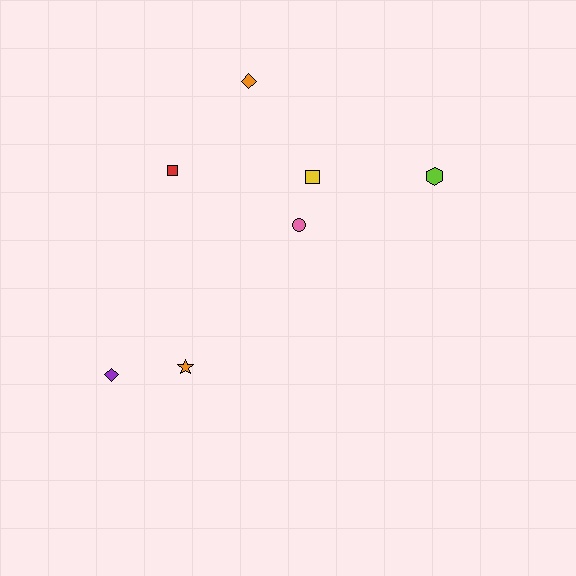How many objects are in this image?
There are 7 objects.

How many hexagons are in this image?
There is 1 hexagon.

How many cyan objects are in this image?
There are no cyan objects.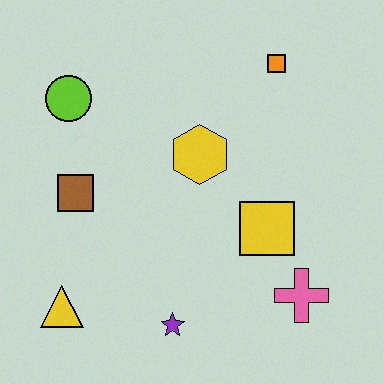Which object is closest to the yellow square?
The pink cross is closest to the yellow square.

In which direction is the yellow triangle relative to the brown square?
The yellow triangle is below the brown square.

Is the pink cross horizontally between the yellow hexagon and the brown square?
No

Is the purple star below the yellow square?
Yes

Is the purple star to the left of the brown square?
No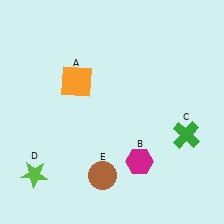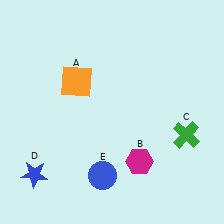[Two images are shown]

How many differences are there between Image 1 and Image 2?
There are 2 differences between the two images.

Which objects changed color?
D changed from lime to blue. E changed from brown to blue.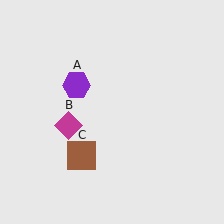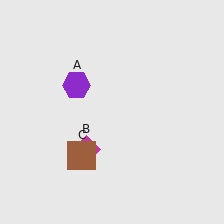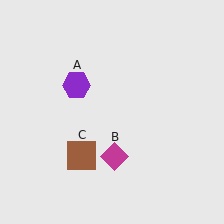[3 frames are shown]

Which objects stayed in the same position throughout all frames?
Purple hexagon (object A) and brown square (object C) remained stationary.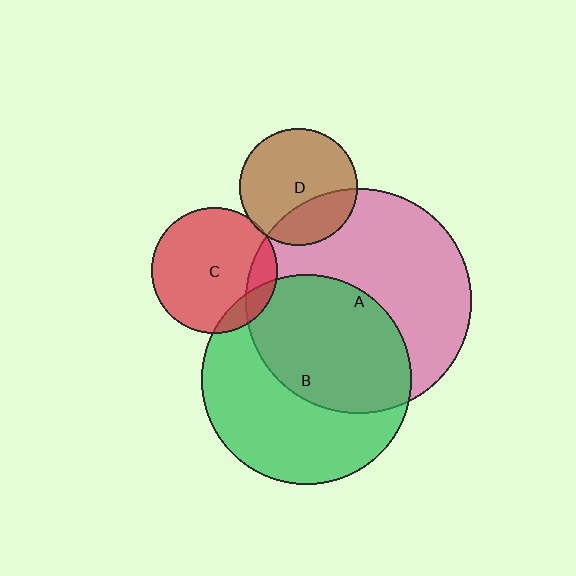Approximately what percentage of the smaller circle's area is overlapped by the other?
Approximately 15%.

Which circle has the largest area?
Circle A (pink).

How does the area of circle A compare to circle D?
Approximately 3.7 times.